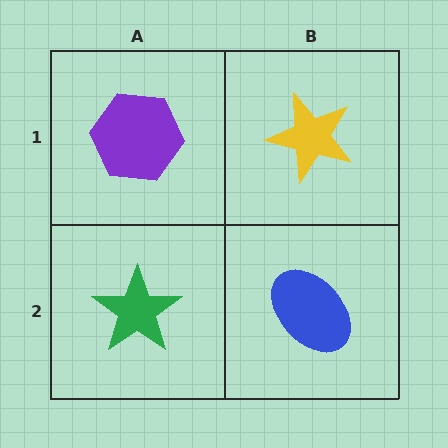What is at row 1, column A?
A purple hexagon.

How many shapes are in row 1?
2 shapes.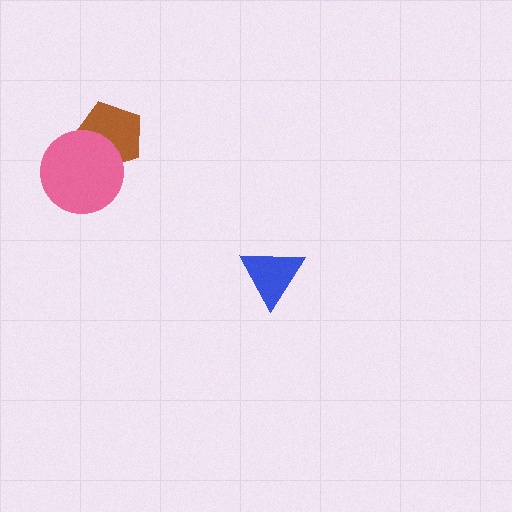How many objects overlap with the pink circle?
1 object overlaps with the pink circle.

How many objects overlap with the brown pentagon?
1 object overlaps with the brown pentagon.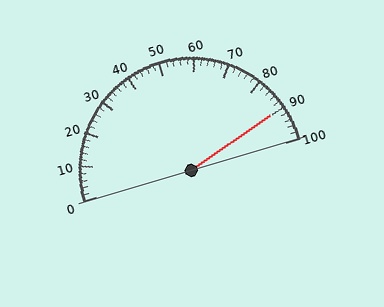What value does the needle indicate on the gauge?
The needle indicates approximately 90.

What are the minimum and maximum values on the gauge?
The gauge ranges from 0 to 100.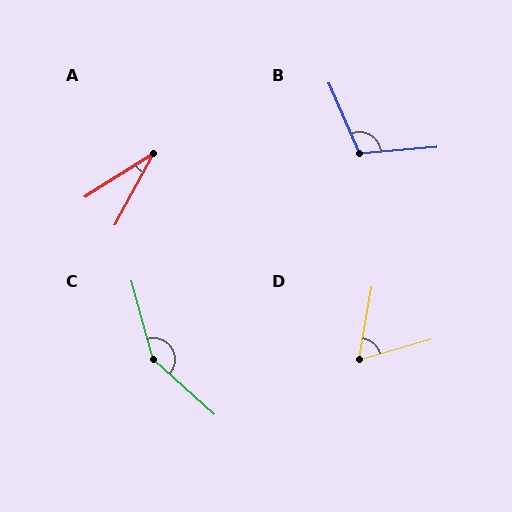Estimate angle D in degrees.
Approximately 64 degrees.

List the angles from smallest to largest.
A (30°), D (64°), B (108°), C (147°).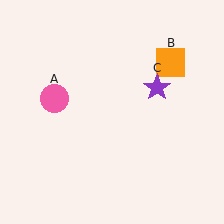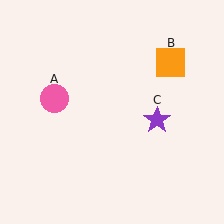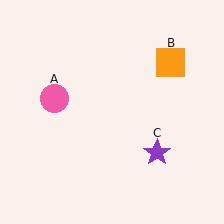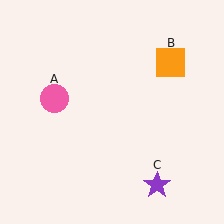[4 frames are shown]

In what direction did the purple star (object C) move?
The purple star (object C) moved down.